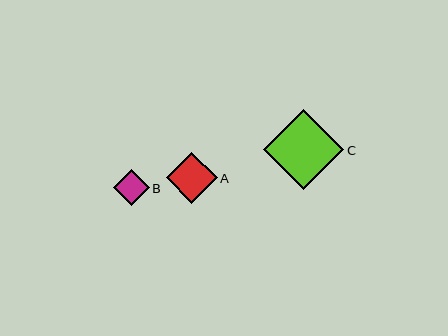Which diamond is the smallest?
Diamond B is the smallest with a size of approximately 36 pixels.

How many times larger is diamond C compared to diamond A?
Diamond C is approximately 1.6 times the size of diamond A.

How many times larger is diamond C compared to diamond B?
Diamond C is approximately 2.2 times the size of diamond B.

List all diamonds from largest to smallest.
From largest to smallest: C, A, B.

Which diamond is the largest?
Diamond C is the largest with a size of approximately 81 pixels.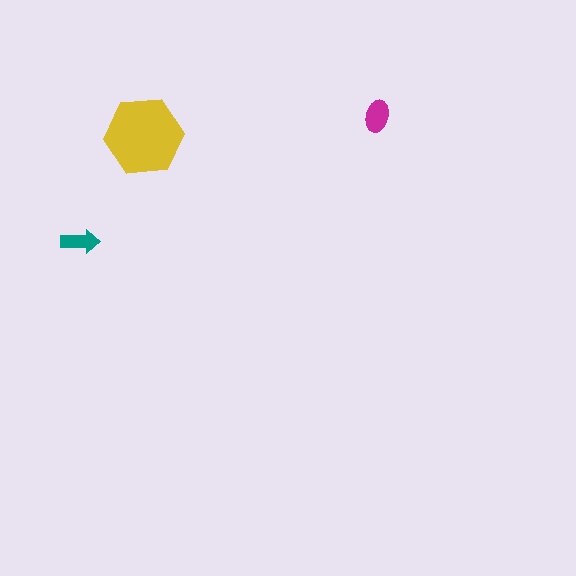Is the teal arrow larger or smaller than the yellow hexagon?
Smaller.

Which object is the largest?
The yellow hexagon.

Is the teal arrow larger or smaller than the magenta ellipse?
Smaller.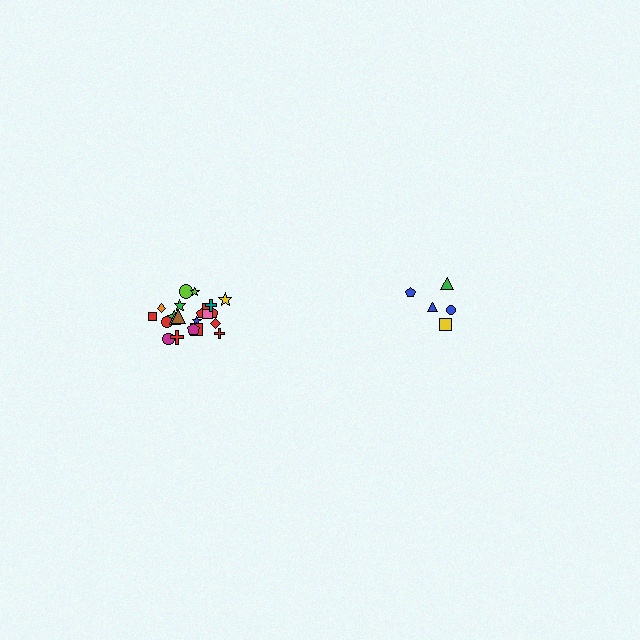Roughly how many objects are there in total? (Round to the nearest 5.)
Roughly 25 objects in total.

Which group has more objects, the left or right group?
The left group.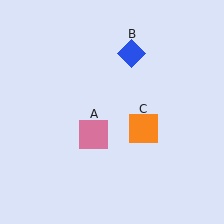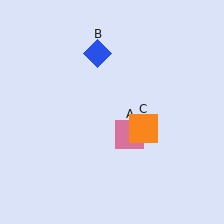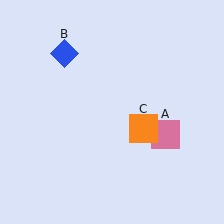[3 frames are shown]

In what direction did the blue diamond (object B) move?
The blue diamond (object B) moved left.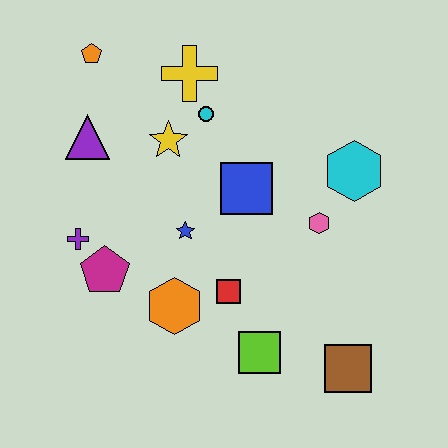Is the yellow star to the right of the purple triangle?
Yes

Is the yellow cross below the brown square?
No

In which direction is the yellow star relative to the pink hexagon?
The yellow star is to the left of the pink hexagon.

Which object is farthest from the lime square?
The orange pentagon is farthest from the lime square.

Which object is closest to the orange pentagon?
The purple triangle is closest to the orange pentagon.